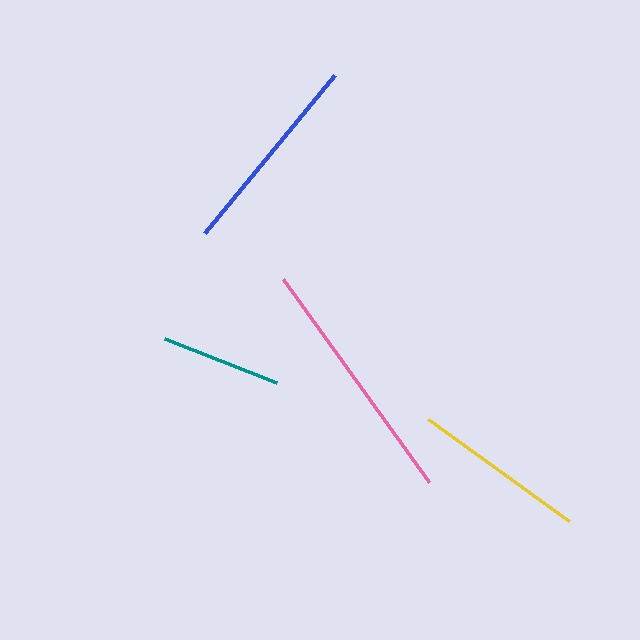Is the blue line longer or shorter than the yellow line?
The blue line is longer than the yellow line.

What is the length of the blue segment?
The blue segment is approximately 204 pixels long.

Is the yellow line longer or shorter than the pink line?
The pink line is longer than the yellow line.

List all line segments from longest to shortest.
From longest to shortest: pink, blue, yellow, teal.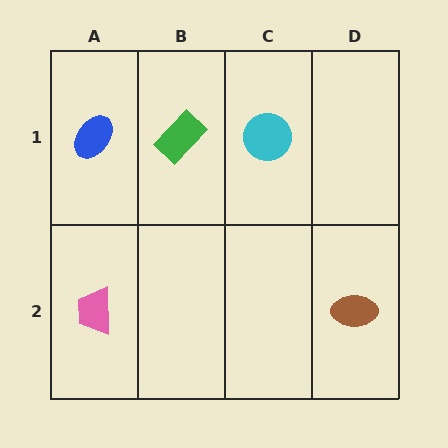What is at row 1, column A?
A blue ellipse.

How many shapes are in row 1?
3 shapes.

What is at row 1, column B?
A green rectangle.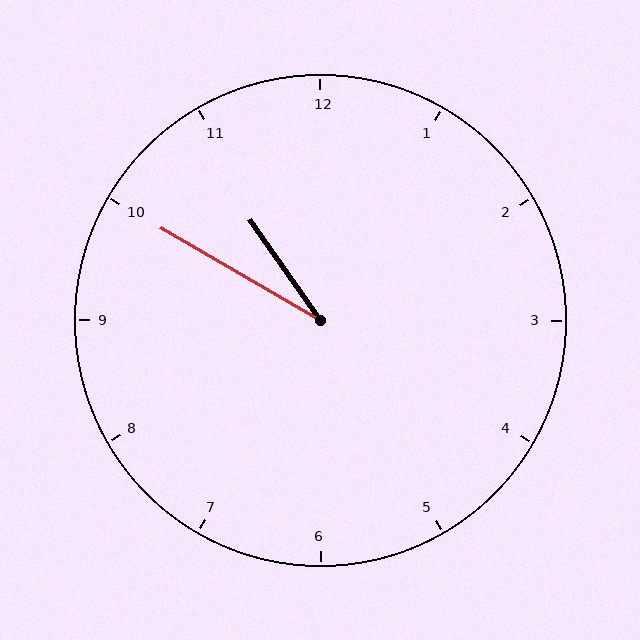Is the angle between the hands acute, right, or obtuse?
It is acute.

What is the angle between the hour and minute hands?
Approximately 25 degrees.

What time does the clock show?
10:50.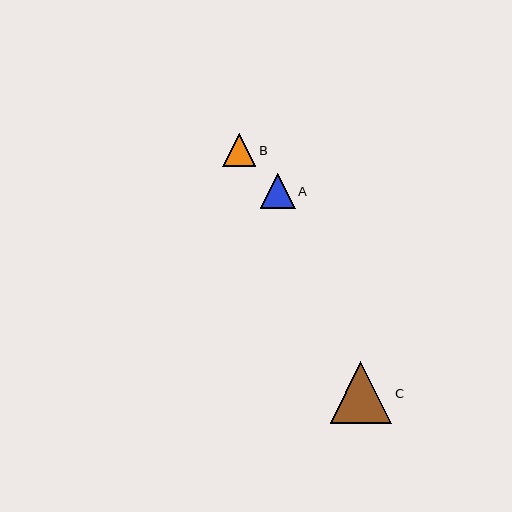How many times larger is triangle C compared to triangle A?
Triangle C is approximately 1.8 times the size of triangle A.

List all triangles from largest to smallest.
From largest to smallest: C, A, B.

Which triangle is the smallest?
Triangle B is the smallest with a size of approximately 33 pixels.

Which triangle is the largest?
Triangle C is the largest with a size of approximately 61 pixels.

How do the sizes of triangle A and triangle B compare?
Triangle A and triangle B are approximately the same size.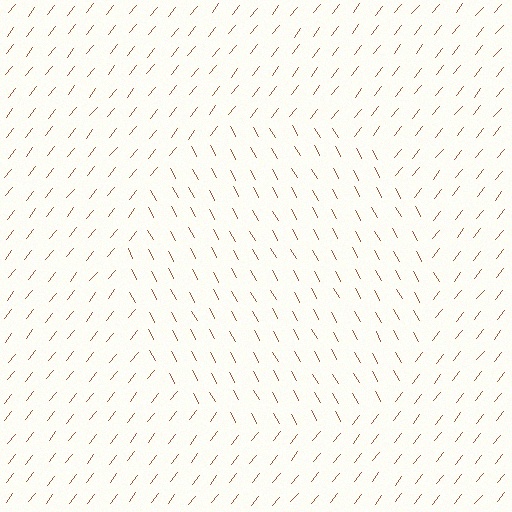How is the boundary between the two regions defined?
The boundary is defined purely by a change in line orientation (approximately 67 degrees difference). All lines are the same color and thickness.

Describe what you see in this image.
The image is filled with small brown line segments. A circle region in the image has lines oriented differently from the surrounding lines, creating a visible texture boundary.